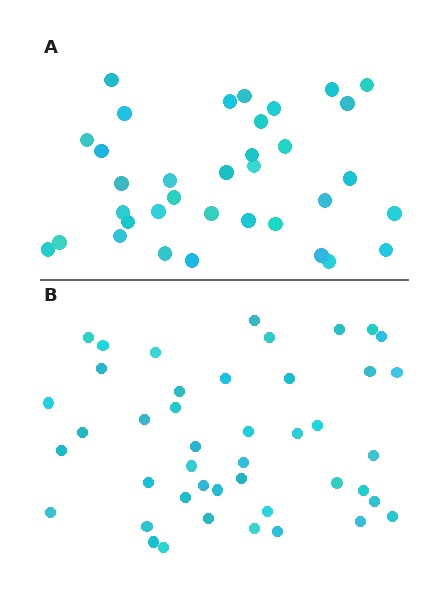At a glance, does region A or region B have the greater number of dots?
Region B (the bottom region) has more dots.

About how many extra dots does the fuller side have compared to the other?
Region B has roughly 8 or so more dots than region A.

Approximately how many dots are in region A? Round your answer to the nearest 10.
About 40 dots. (The exact count is 35, which rounds to 40.)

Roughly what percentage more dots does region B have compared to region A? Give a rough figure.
About 25% more.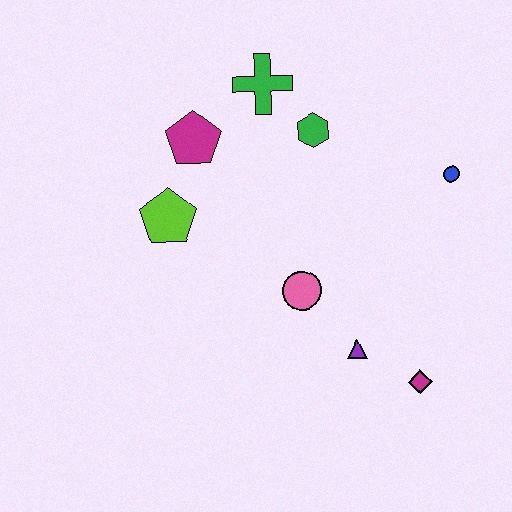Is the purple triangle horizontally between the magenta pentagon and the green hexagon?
No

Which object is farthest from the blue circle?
The lime pentagon is farthest from the blue circle.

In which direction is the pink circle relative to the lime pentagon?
The pink circle is to the right of the lime pentagon.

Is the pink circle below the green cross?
Yes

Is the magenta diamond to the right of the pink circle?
Yes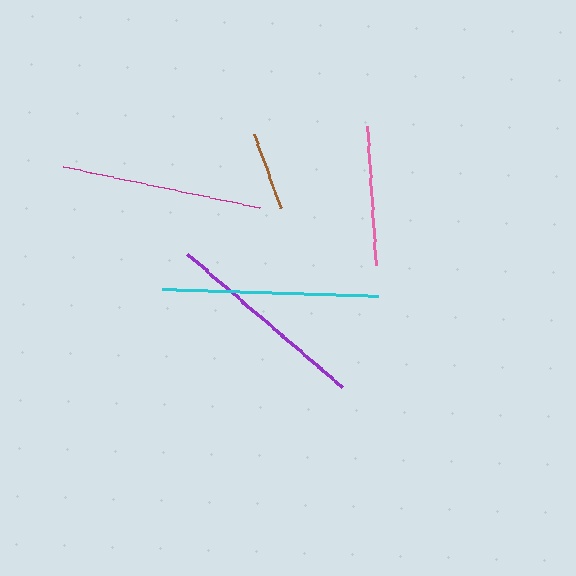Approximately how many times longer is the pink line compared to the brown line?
The pink line is approximately 1.8 times the length of the brown line.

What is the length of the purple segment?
The purple segment is approximately 204 pixels long.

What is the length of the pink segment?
The pink segment is approximately 138 pixels long.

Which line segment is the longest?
The cyan line is the longest at approximately 216 pixels.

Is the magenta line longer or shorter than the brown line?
The magenta line is longer than the brown line.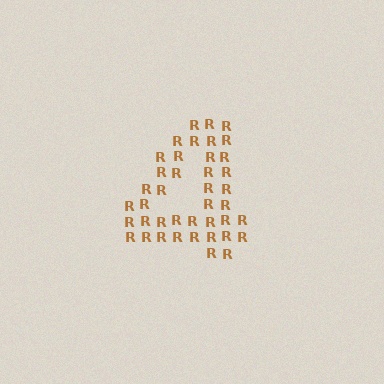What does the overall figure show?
The overall figure shows the digit 4.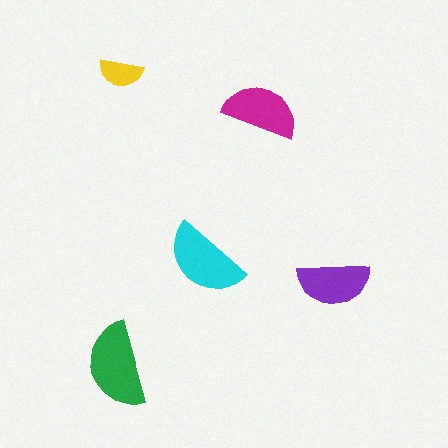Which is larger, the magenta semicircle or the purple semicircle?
The magenta one.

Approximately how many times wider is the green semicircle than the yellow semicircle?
About 2 times wider.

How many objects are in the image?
There are 5 objects in the image.